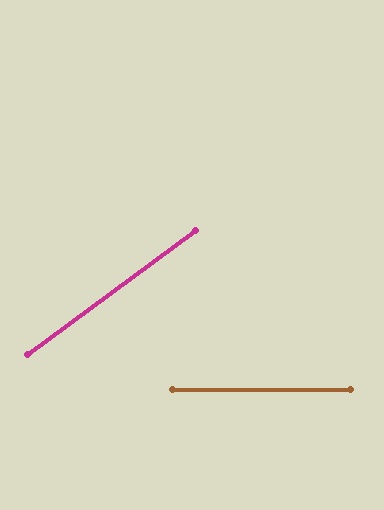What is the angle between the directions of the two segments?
Approximately 37 degrees.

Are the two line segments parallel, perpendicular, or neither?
Neither parallel nor perpendicular — they differ by about 37°.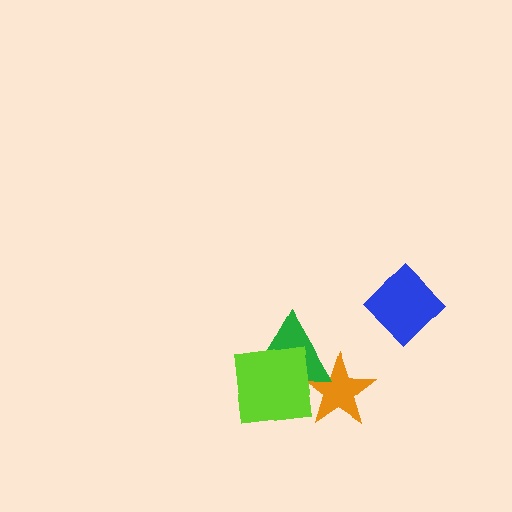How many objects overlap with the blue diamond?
0 objects overlap with the blue diamond.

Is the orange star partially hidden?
Yes, it is partially covered by another shape.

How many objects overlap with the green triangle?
2 objects overlap with the green triangle.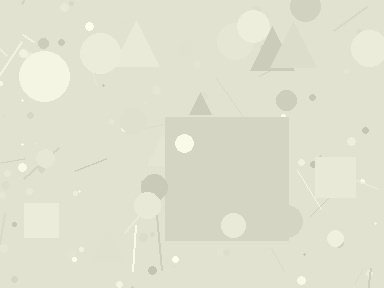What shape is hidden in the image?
A square is hidden in the image.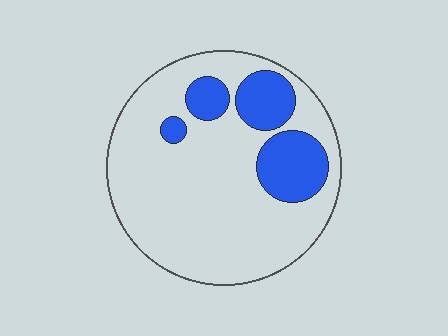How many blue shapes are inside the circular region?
4.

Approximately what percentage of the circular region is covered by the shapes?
Approximately 20%.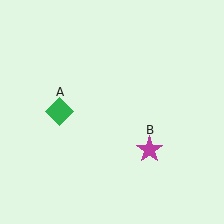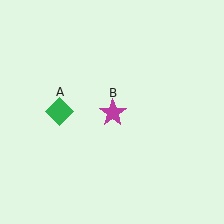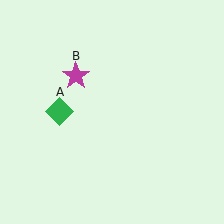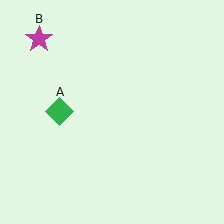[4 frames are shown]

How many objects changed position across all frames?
1 object changed position: magenta star (object B).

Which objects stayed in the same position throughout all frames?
Green diamond (object A) remained stationary.